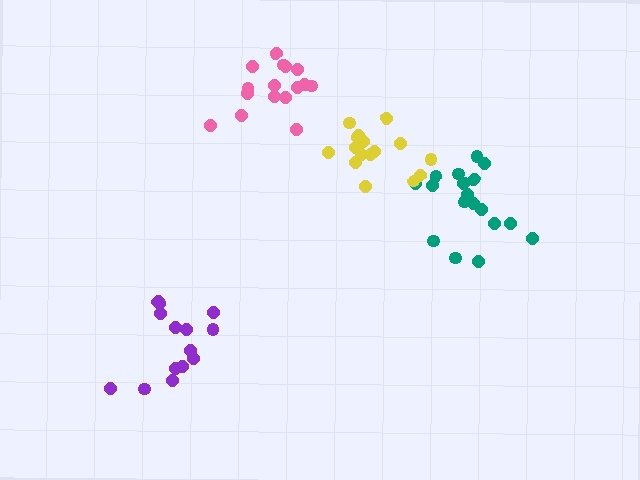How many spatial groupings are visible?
There are 4 spatial groupings.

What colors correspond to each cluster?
The clusters are colored: purple, teal, yellow, pink.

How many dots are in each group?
Group 1: 14 dots, Group 2: 18 dots, Group 3: 16 dots, Group 4: 16 dots (64 total).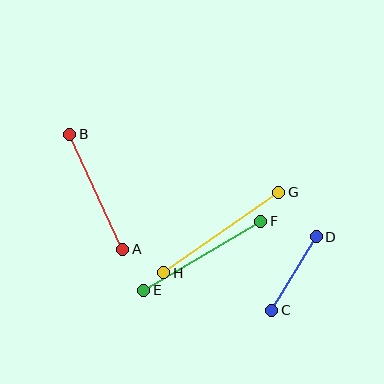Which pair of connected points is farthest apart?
Points G and H are farthest apart.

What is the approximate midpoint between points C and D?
The midpoint is at approximately (294, 274) pixels.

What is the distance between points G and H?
The distance is approximately 140 pixels.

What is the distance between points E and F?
The distance is approximately 136 pixels.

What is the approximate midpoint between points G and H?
The midpoint is at approximately (221, 233) pixels.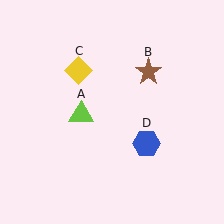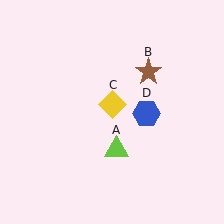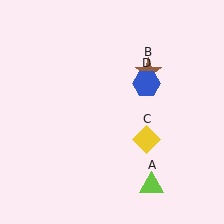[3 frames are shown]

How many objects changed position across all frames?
3 objects changed position: lime triangle (object A), yellow diamond (object C), blue hexagon (object D).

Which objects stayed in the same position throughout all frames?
Brown star (object B) remained stationary.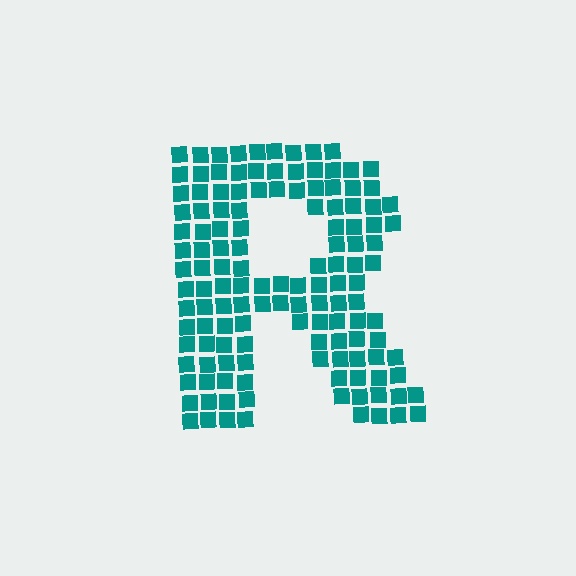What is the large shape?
The large shape is the letter R.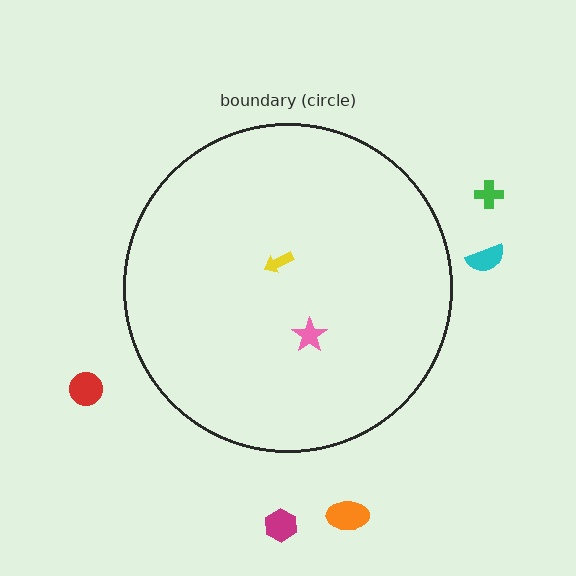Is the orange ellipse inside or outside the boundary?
Outside.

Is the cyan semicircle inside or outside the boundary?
Outside.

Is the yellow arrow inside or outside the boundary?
Inside.